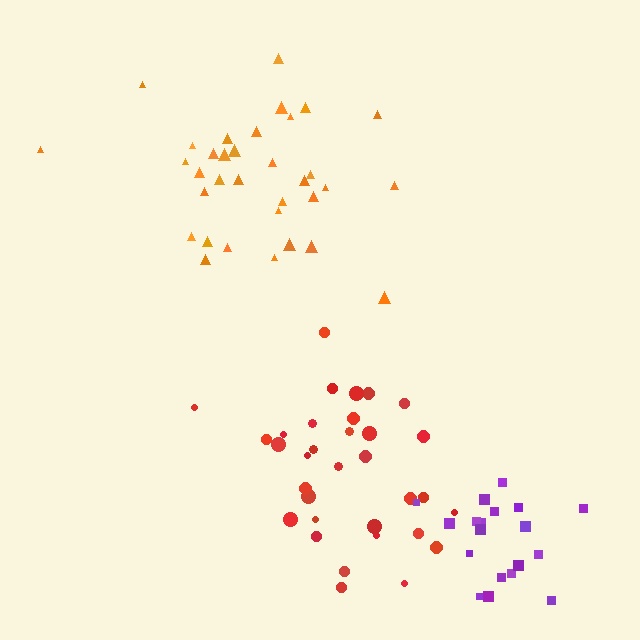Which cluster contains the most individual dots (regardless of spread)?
Orange (34).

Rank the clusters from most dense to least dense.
purple, red, orange.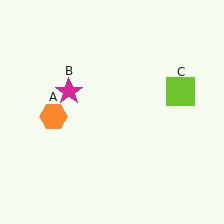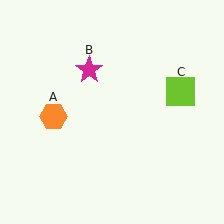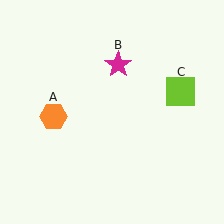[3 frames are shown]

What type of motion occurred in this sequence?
The magenta star (object B) rotated clockwise around the center of the scene.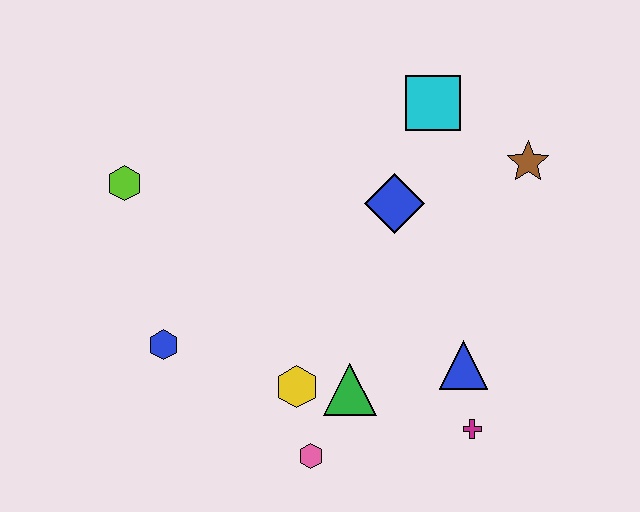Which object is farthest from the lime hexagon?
The magenta cross is farthest from the lime hexagon.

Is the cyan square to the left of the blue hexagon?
No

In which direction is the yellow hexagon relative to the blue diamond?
The yellow hexagon is below the blue diamond.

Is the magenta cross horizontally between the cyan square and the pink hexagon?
No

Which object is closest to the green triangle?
The yellow hexagon is closest to the green triangle.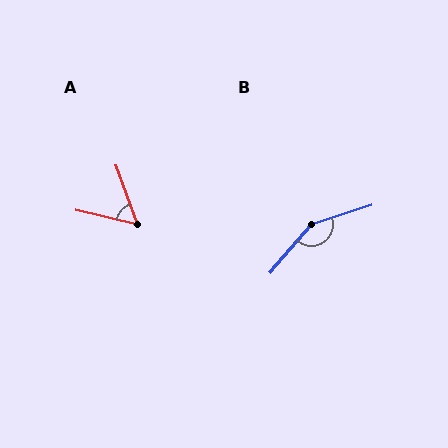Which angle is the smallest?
A, at approximately 56 degrees.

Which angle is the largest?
B, at approximately 148 degrees.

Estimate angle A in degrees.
Approximately 56 degrees.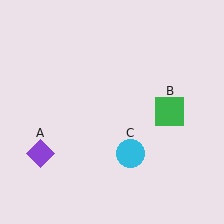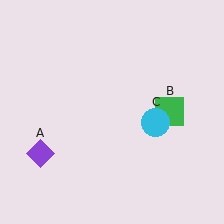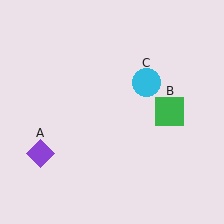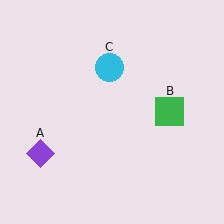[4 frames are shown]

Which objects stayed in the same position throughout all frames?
Purple diamond (object A) and green square (object B) remained stationary.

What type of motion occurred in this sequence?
The cyan circle (object C) rotated counterclockwise around the center of the scene.